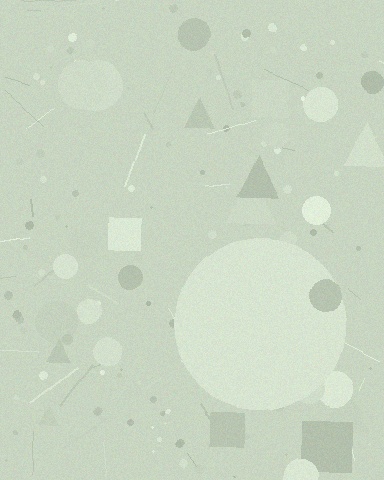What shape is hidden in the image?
A circle is hidden in the image.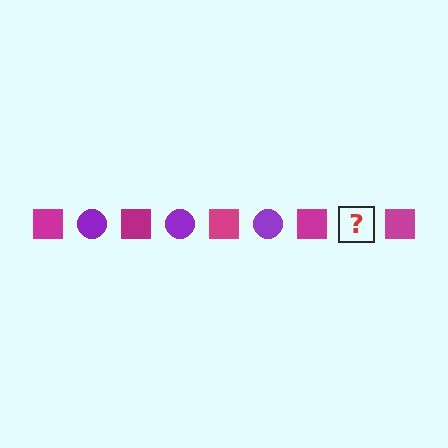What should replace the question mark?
The question mark should be replaced with a purple circle.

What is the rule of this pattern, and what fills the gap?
The rule is that the pattern alternates between magenta square and purple circle. The gap should be filled with a purple circle.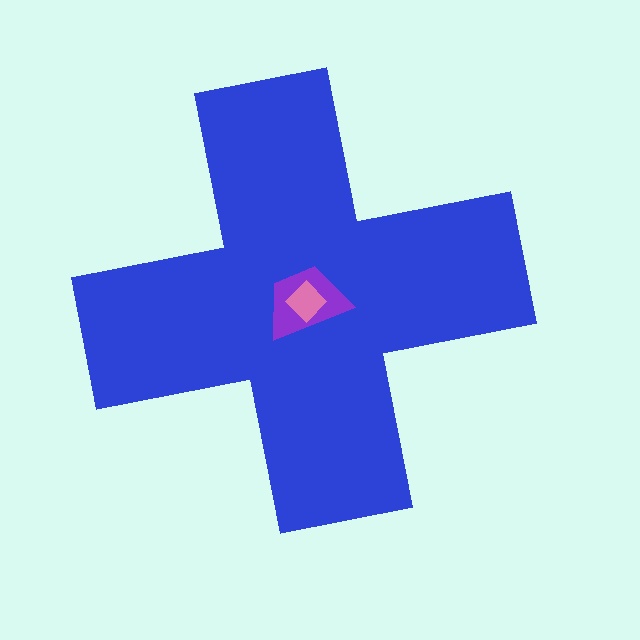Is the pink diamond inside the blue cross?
Yes.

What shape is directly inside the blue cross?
The purple trapezoid.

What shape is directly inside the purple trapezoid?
The pink diamond.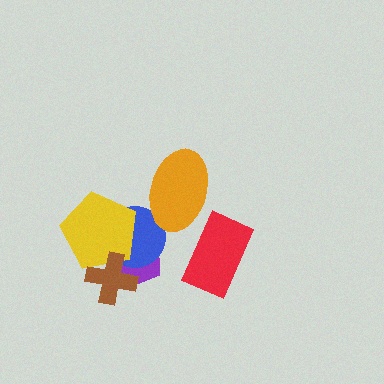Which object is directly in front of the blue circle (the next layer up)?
The yellow pentagon is directly in front of the blue circle.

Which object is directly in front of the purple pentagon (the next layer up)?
The blue circle is directly in front of the purple pentagon.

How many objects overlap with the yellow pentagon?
3 objects overlap with the yellow pentagon.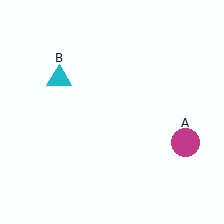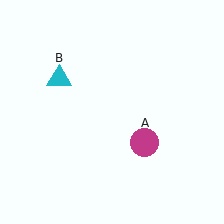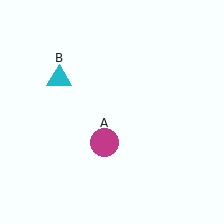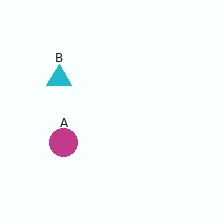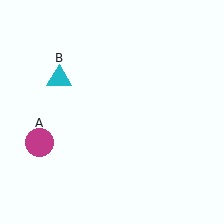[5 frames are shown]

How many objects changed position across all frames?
1 object changed position: magenta circle (object A).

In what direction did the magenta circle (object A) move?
The magenta circle (object A) moved left.